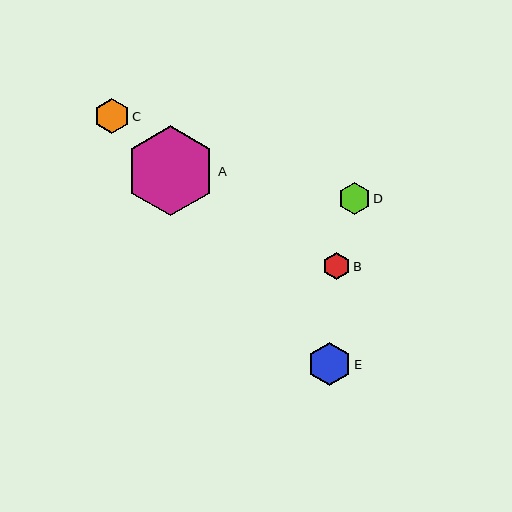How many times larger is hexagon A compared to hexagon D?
Hexagon A is approximately 2.8 times the size of hexagon D.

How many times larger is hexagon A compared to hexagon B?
Hexagon A is approximately 3.3 times the size of hexagon B.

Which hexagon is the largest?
Hexagon A is the largest with a size of approximately 90 pixels.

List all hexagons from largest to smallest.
From largest to smallest: A, E, C, D, B.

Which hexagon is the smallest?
Hexagon B is the smallest with a size of approximately 27 pixels.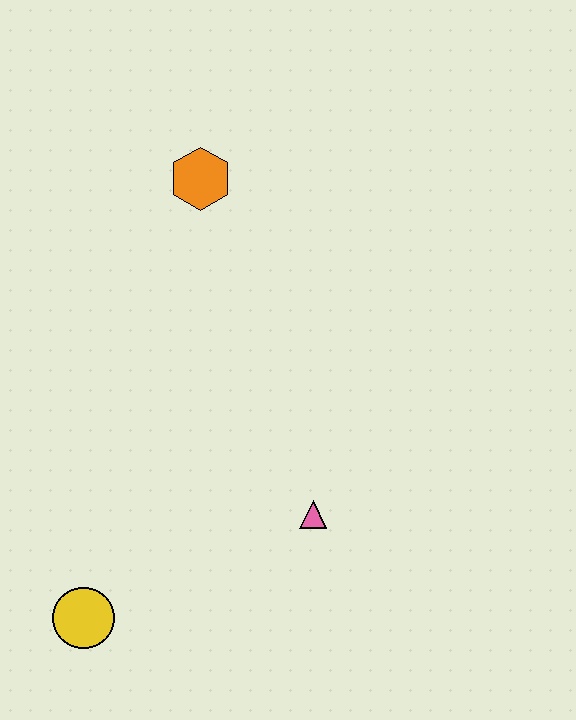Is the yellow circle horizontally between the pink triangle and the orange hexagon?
No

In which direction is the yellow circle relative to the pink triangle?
The yellow circle is to the left of the pink triangle.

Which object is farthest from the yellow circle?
The orange hexagon is farthest from the yellow circle.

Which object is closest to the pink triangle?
The yellow circle is closest to the pink triangle.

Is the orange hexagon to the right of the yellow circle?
Yes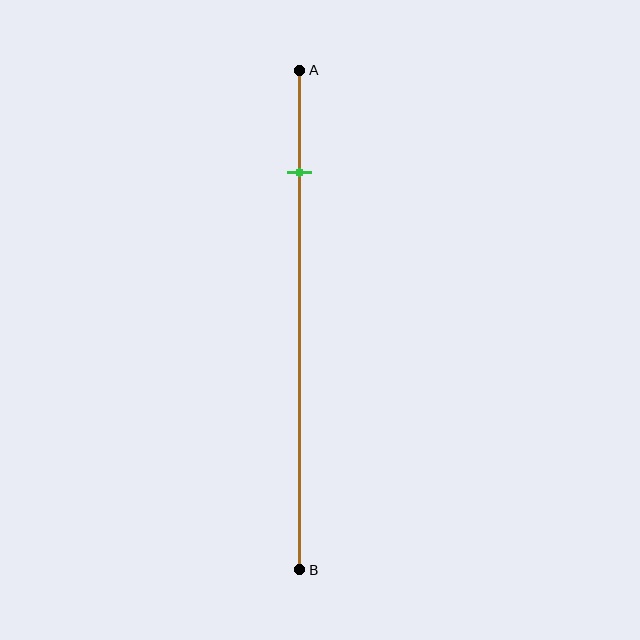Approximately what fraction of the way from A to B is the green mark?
The green mark is approximately 20% of the way from A to B.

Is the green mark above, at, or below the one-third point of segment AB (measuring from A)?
The green mark is above the one-third point of segment AB.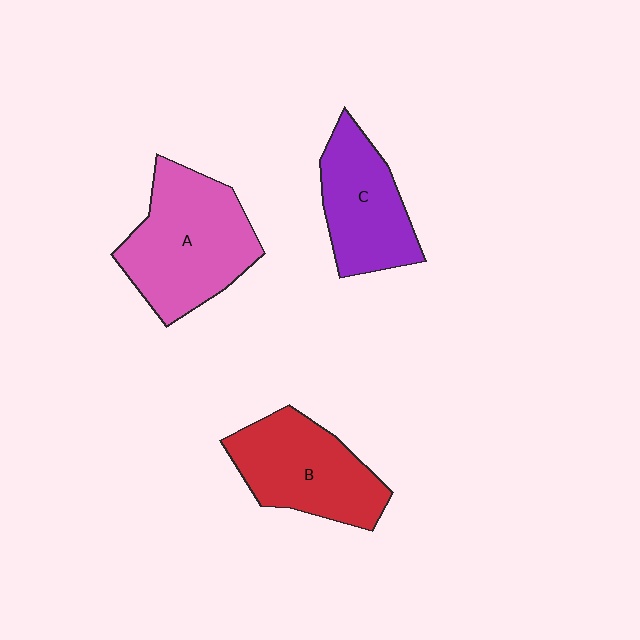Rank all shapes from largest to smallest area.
From largest to smallest: A (pink), B (red), C (purple).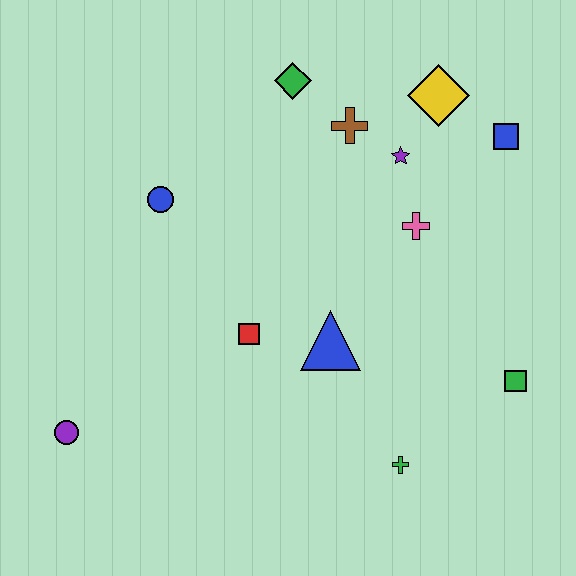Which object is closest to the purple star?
The brown cross is closest to the purple star.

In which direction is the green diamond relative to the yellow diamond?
The green diamond is to the left of the yellow diamond.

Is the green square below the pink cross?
Yes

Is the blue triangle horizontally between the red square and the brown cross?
Yes